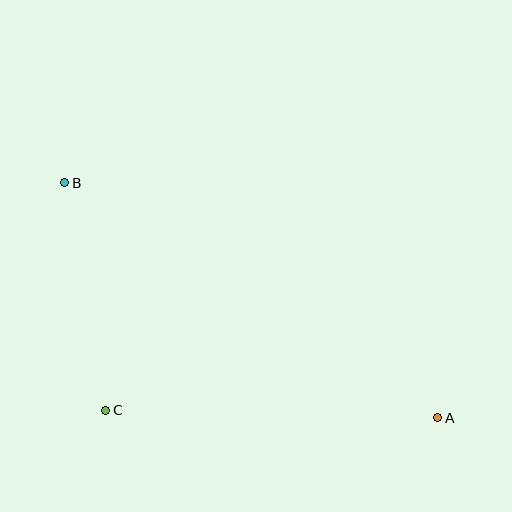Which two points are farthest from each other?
Points A and B are farthest from each other.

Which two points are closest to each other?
Points B and C are closest to each other.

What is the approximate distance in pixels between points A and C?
The distance between A and C is approximately 332 pixels.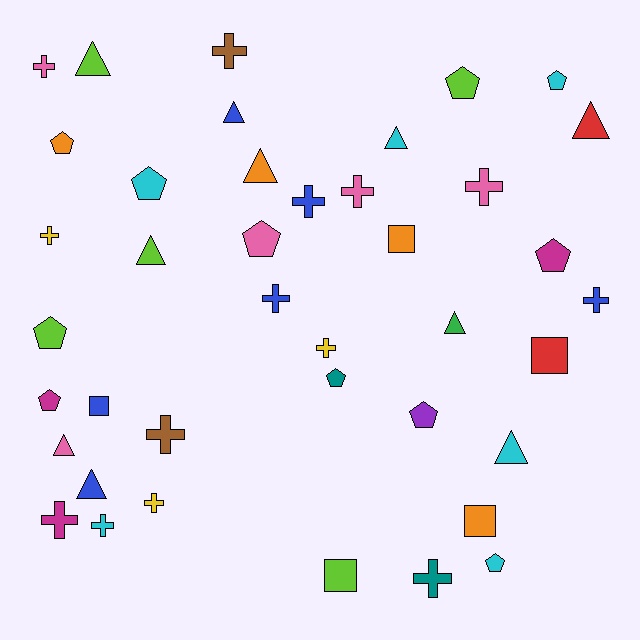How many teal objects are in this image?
There are 2 teal objects.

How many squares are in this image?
There are 5 squares.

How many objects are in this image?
There are 40 objects.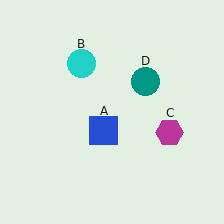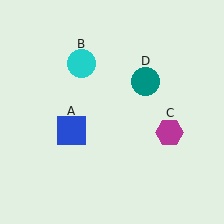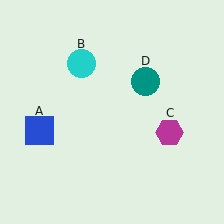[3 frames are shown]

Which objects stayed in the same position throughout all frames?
Cyan circle (object B) and magenta hexagon (object C) and teal circle (object D) remained stationary.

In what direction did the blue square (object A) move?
The blue square (object A) moved left.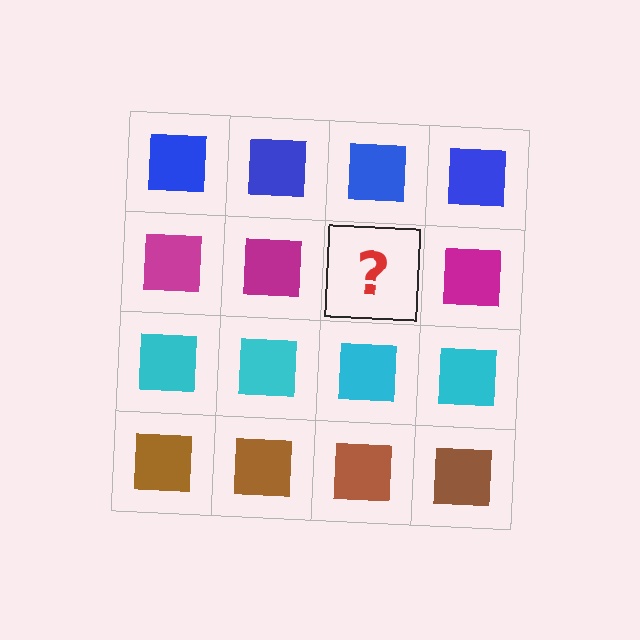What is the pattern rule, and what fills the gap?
The rule is that each row has a consistent color. The gap should be filled with a magenta square.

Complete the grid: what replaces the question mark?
The question mark should be replaced with a magenta square.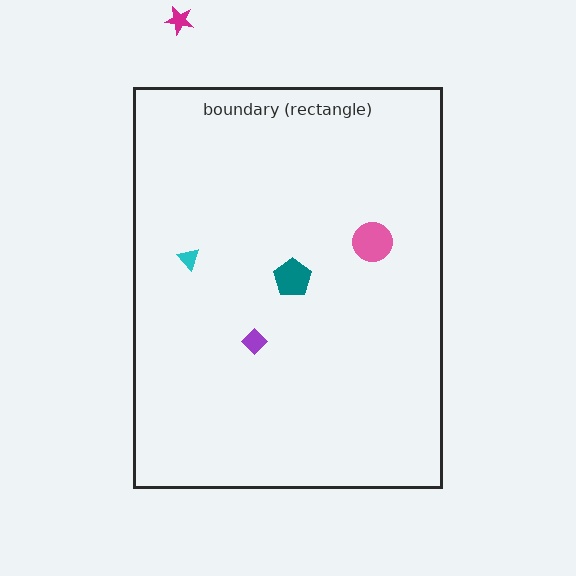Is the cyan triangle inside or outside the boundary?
Inside.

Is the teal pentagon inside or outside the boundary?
Inside.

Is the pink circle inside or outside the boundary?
Inside.